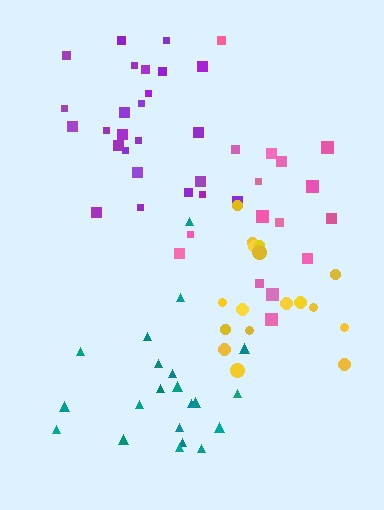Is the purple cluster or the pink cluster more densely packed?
Purple.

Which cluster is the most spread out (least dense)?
Pink.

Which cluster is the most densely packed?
Teal.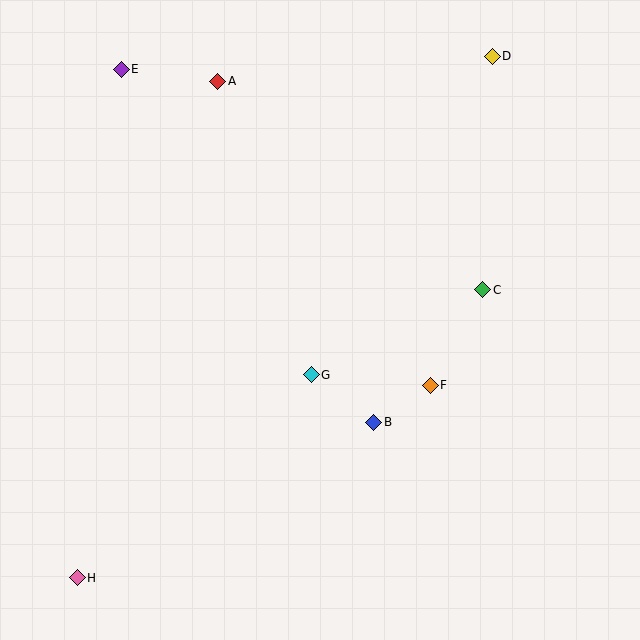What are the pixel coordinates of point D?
Point D is at (492, 56).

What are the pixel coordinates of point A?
Point A is at (218, 81).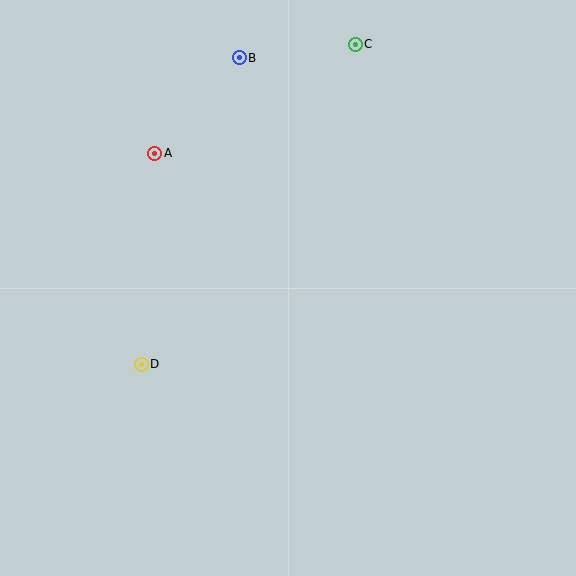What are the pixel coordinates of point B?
Point B is at (239, 58).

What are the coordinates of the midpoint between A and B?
The midpoint between A and B is at (197, 105).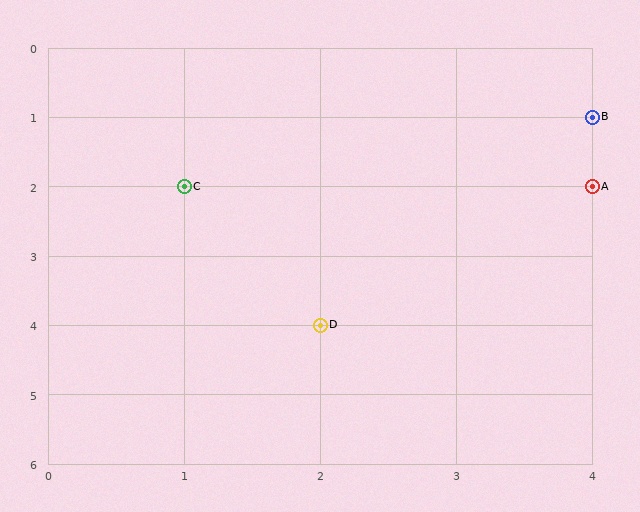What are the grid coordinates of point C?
Point C is at grid coordinates (1, 2).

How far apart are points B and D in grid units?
Points B and D are 2 columns and 3 rows apart (about 3.6 grid units diagonally).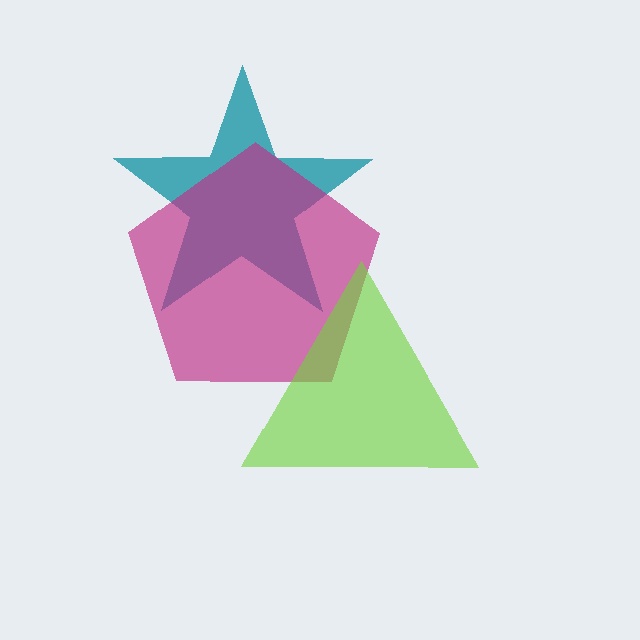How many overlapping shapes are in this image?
There are 3 overlapping shapes in the image.